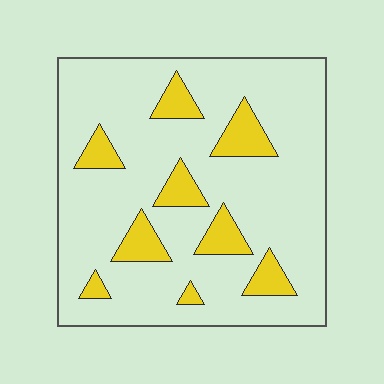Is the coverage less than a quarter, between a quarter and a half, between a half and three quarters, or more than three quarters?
Less than a quarter.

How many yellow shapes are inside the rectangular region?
9.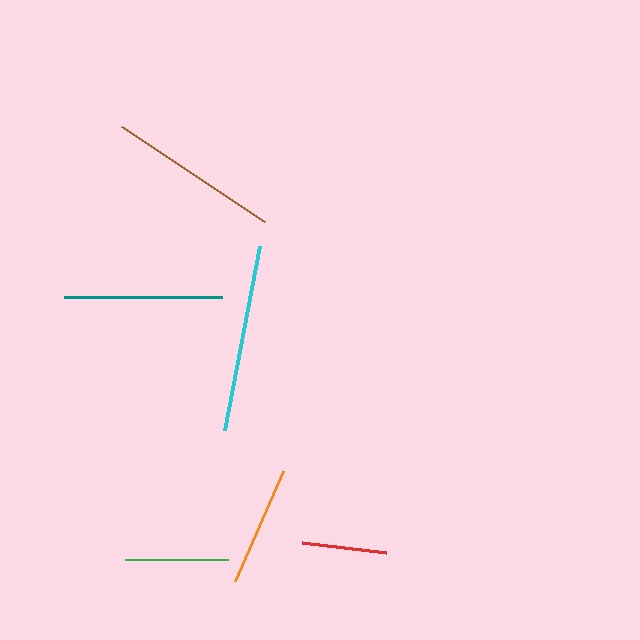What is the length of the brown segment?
The brown segment is approximately 172 pixels long.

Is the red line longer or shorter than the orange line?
The orange line is longer than the red line.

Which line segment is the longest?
The cyan line is the longest at approximately 187 pixels.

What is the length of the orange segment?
The orange segment is approximately 119 pixels long.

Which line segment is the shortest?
The red line is the shortest at approximately 84 pixels.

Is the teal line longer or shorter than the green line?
The teal line is longer than the green line.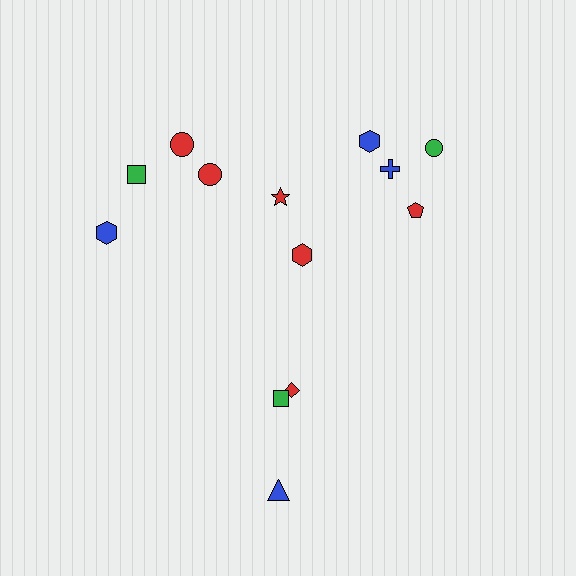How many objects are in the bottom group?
There are 3 objects.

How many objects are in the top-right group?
There are 6 objects.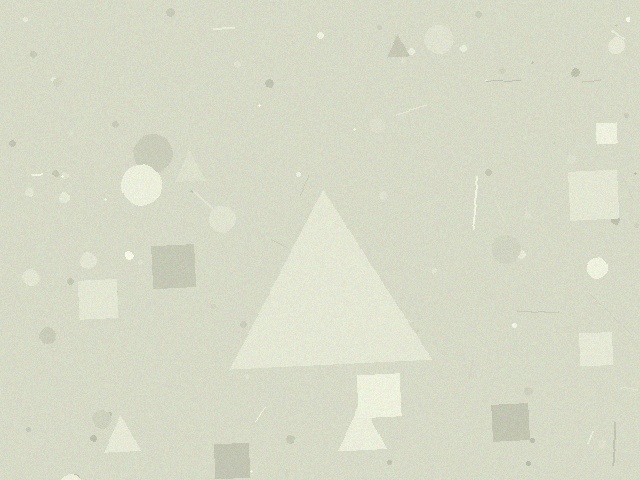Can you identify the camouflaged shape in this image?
The camouflaged shape is a triangle.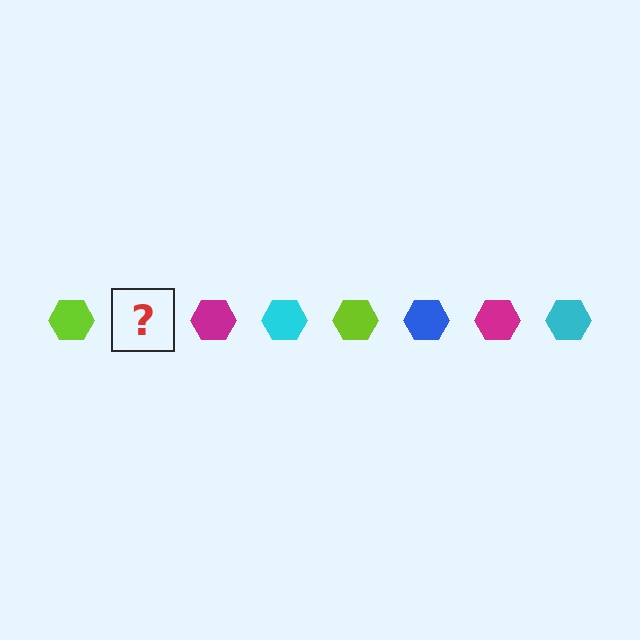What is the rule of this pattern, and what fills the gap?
The rule is that the pattern cycles through lime, blue, magenta, cyan hexagons. The gap should be filled with a blue hexagon.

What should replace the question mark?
The question mark should be replaced with a blue hexagon.